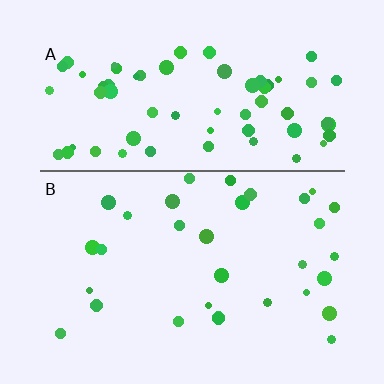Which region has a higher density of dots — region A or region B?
A (the top).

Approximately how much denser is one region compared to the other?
Approximately 2.2× — region A over region B.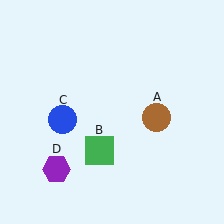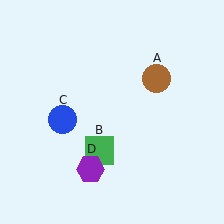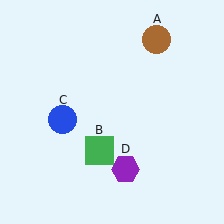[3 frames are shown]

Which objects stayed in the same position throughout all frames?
Green square (object B) and blue circle (object C) remained stationary.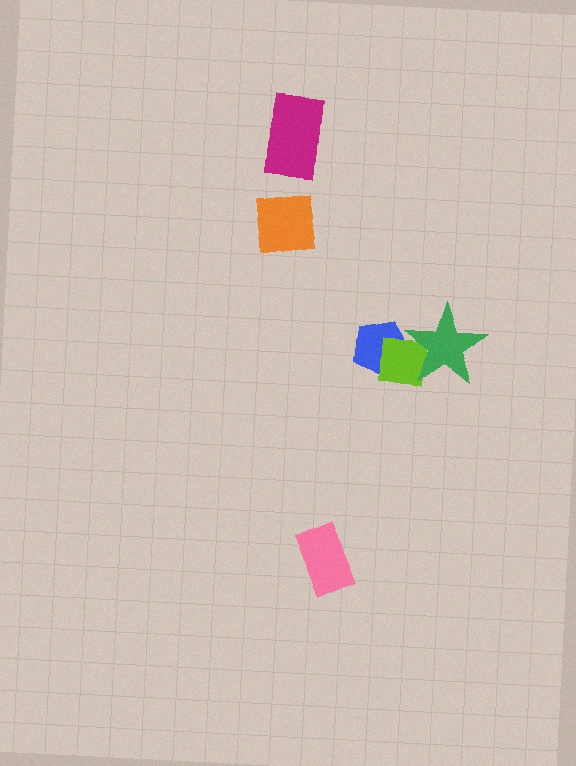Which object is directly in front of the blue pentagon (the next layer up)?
The lime square is directly in front of the blue pentagon.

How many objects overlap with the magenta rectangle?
0 objects overlap with the magenta rectangle.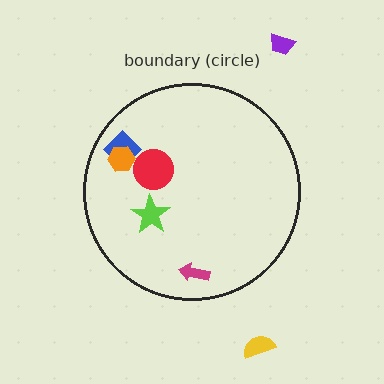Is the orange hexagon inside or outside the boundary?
Inside.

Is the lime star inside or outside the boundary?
Inside.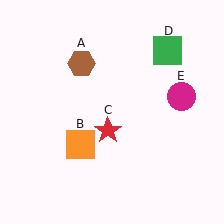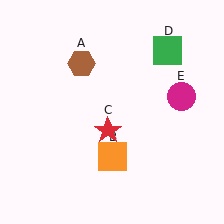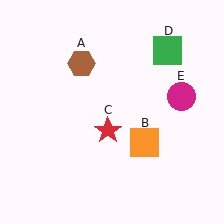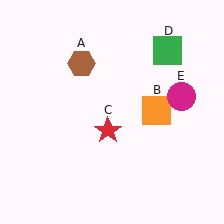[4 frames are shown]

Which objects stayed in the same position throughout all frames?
Brown hexagon (object A) and red star (object C) and green square (object D) and magenta circle (object E) remained stationary.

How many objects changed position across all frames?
1 object changed position: orange square (object B).